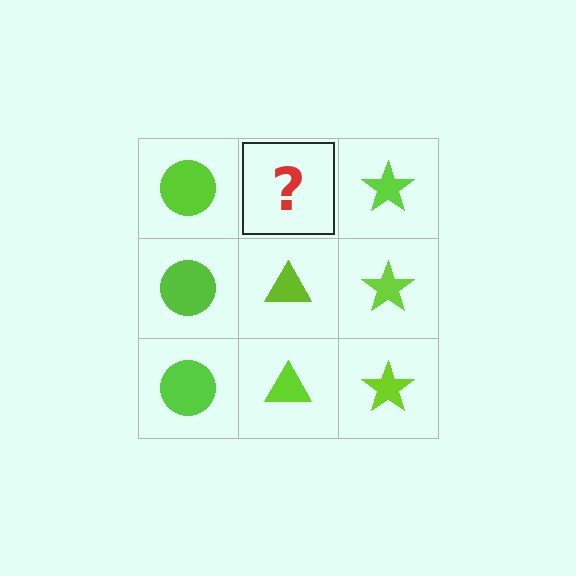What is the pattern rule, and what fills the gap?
The rule is that each column has a consistent shape. The gap should be filled with a lime triangle.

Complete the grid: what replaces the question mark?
The question mark should be replaced with a lime triangle.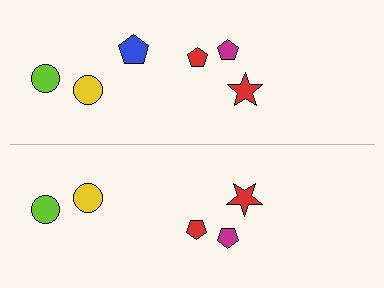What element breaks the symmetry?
A blue pentagon is missing from the bottom side.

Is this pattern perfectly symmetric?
No, the pattern is not perfectly symmetric. A blue pentagon is missing from the bottom side.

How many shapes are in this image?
There are 11 shapes in this image.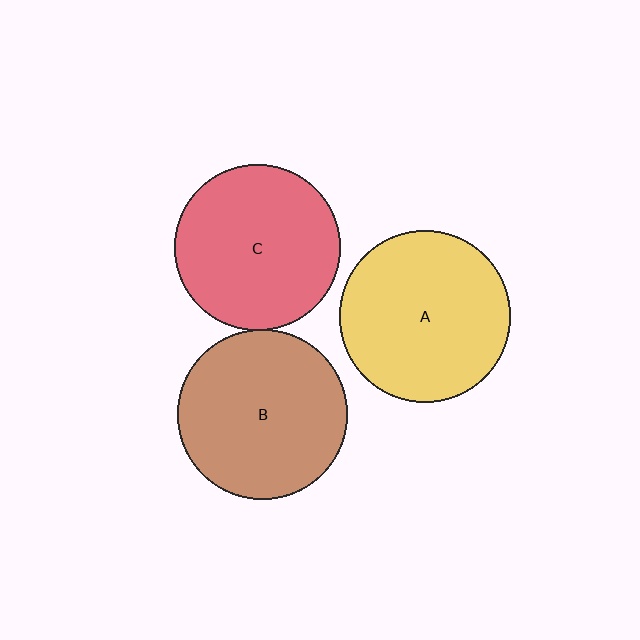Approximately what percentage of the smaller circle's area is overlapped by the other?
Approximately 5%.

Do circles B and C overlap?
Yes.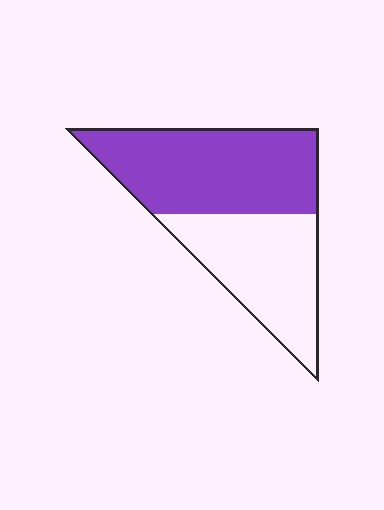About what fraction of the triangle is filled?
About three fifths (3/5).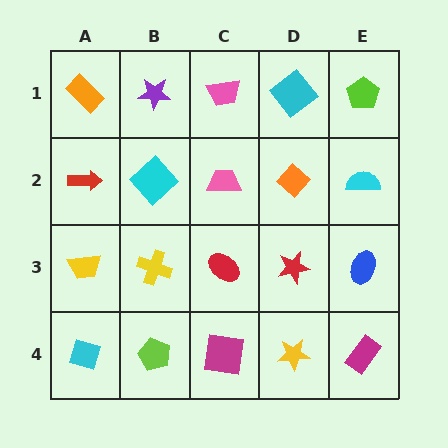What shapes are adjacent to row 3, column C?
A pink trapezoid (row 2, column C), a magenta square (row 4, column C), a yellow cross (row 3, column B), a red star (row 3, column D).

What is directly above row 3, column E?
A cyan semicircle.